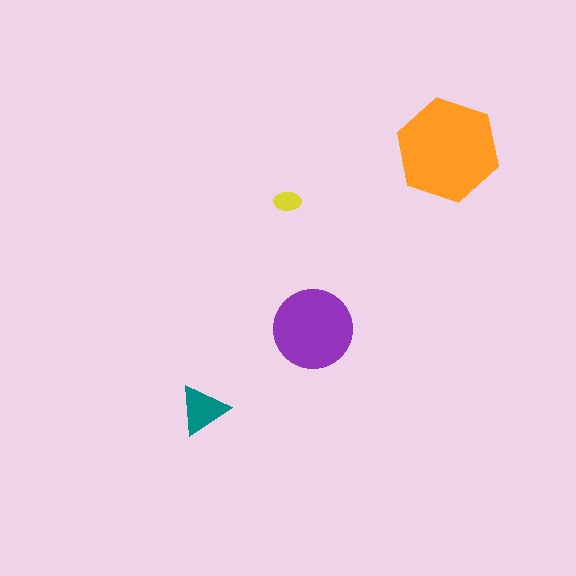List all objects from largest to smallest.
The orange hexagon, the purple circle, the teal triangle, the yellow ellipse.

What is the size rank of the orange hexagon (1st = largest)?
1st.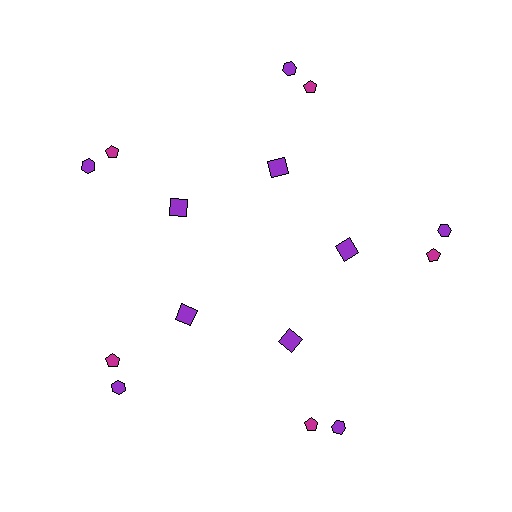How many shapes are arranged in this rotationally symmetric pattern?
There are 15 shapes, arranged in 5 groups of 3.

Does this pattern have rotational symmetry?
Yes, this pattern has 5-fold rotational symmetry. It looks the same after rotating 72 degrees around the center.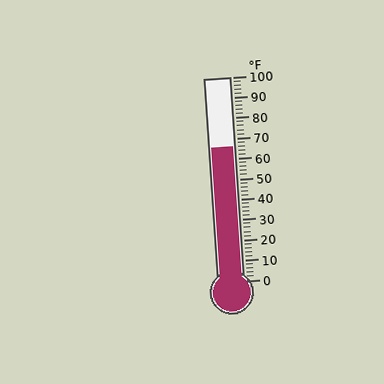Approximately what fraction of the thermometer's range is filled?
The thermometer is filled to approximately 65% of its range.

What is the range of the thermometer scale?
The thermometer scale ranges from 0°F to 100°F.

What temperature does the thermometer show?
The thermometer shows approximately 66°F.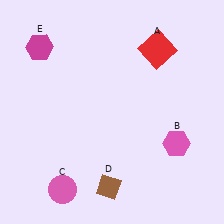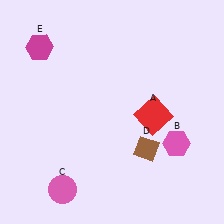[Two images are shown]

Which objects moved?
The objects that moved are: the red square (A), the brown diamond (D).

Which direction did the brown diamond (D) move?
The brown diamond (D) moved up.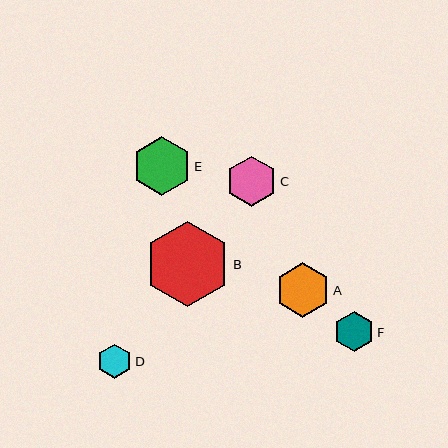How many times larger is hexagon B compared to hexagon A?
Hexagon B is approximately 1.6 times the size of hexagon A.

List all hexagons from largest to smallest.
From largest to smallest: B, E, A, C, F, D.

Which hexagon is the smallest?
Hexagon D is the smallest with a size of approximately 34 pixels.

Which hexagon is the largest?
Hexagon B is the largest with a size of approximately 85 pixels.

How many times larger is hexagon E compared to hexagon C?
Hexagon E is approximately 1.2 times the size of hexagon C.